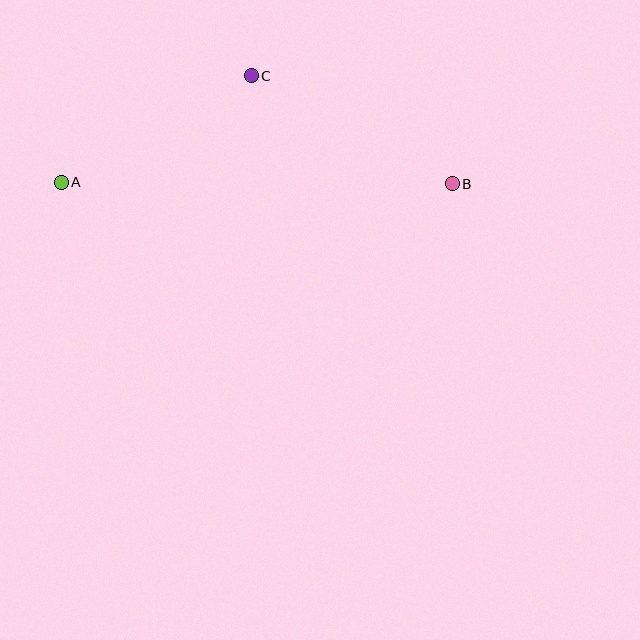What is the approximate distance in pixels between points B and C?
The distance between B and C is approximately 228 pixels.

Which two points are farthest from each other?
Points A and B are farthest from each other.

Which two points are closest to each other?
Points A and C are closest to each other.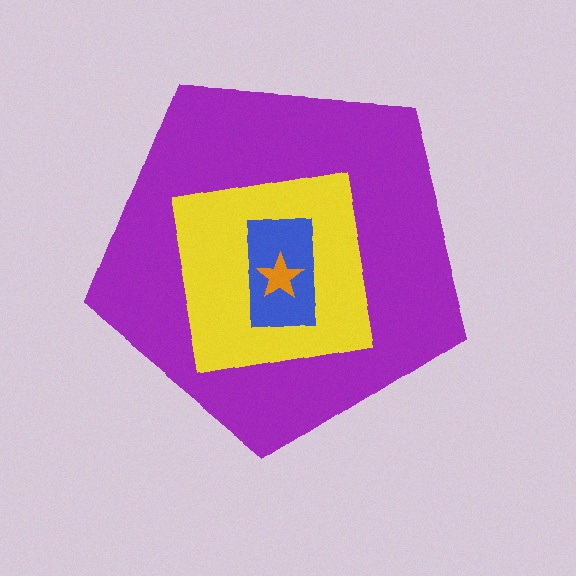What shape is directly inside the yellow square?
The blue rectangle.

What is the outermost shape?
The purple pentagon.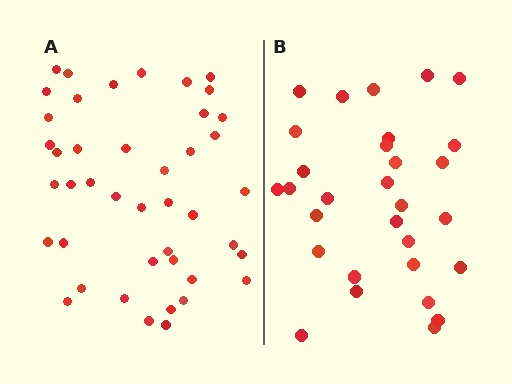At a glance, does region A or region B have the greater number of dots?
Region A (the left region) has more dots.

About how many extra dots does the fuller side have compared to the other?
Region A has approximately 15 more dots than region B.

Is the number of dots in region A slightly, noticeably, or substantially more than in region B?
Region A has noticeably more, but not dramatically so. The ratio is roughly 1.4 to 1.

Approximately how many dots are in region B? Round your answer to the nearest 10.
About 30 dots.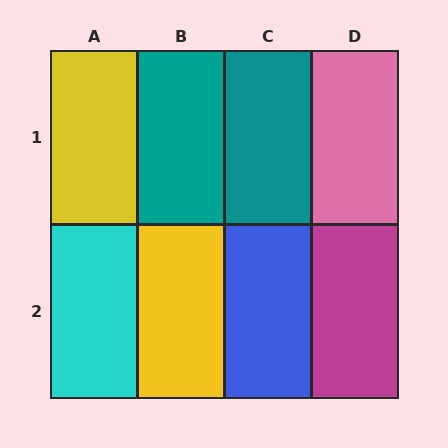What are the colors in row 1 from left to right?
Yellow, teal, teal, pink.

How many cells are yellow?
2 cells are yellow.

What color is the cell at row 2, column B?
Yellow.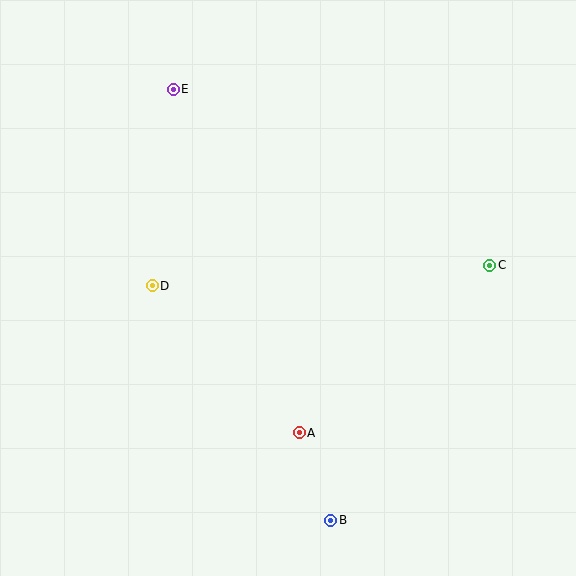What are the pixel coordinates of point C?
Point C is at (490, 265).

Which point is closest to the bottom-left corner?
Point D is closest to the bottom-left corner.